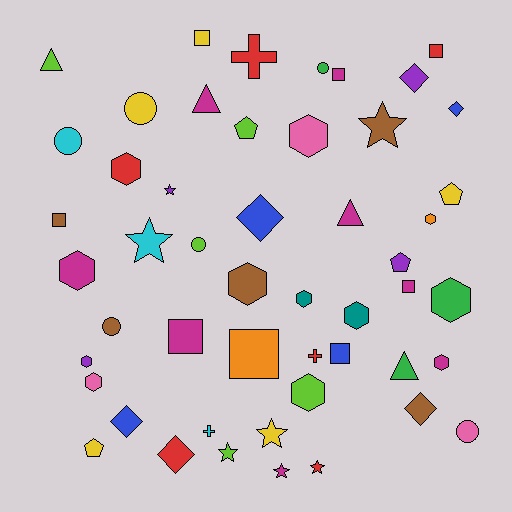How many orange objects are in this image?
There are 2 orange objects.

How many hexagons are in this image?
There are 12 hexagons.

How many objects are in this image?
There are 50 objects.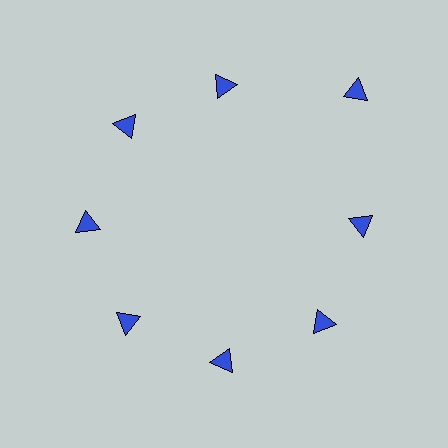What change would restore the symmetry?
The symmetry would be restored by moving it inward, back onto the ring so that all 8 triangles sit at equal angles and equal distance from the center.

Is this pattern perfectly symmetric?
No. The 8 blue triangles are arranged in a ring, but one element near the 2 o'clock position is pushed outward from the center, breaking the 8-fold rotational symmetry.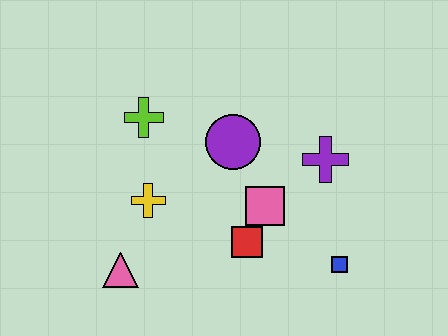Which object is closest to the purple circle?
The pink square is closest to the purple circle.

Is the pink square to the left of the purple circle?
No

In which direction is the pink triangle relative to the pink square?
The pink triangle is to the left of the pink square.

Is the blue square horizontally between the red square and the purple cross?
No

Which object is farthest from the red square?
The lime cross is farthest from the red square.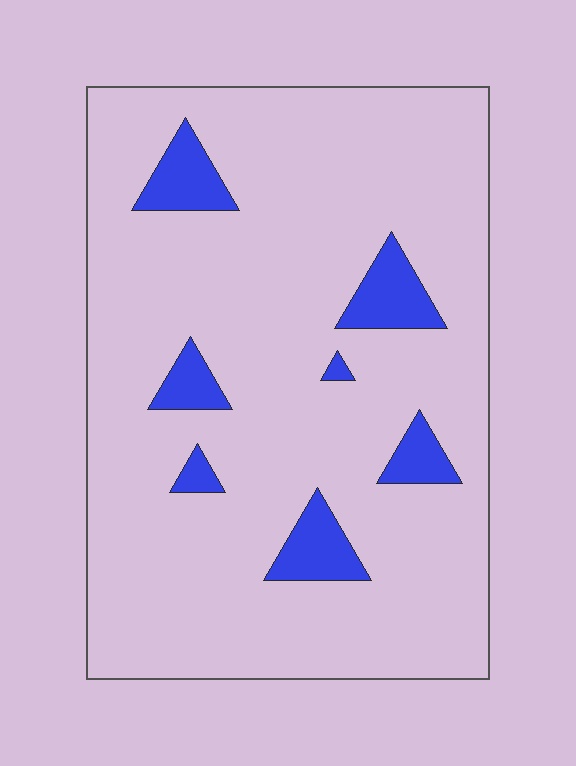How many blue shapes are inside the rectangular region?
7.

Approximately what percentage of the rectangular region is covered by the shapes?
Approximately 10%.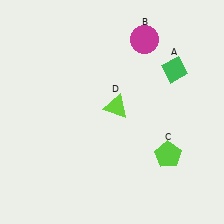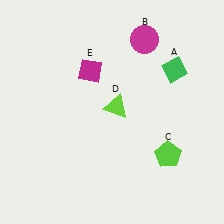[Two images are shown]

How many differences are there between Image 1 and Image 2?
There is 1 difference between the two images.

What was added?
A magenta diamond (E) was added in Image 2.